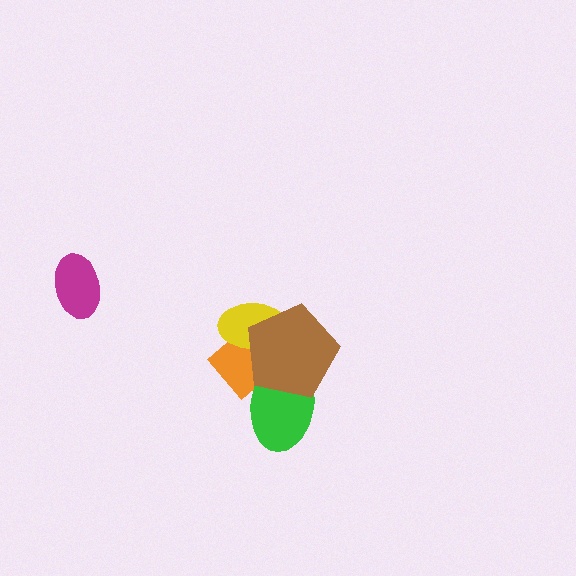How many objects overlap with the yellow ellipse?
2 objects overlap with the yellow ellipse.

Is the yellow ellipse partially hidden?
Yes, it is partially covered by another shape.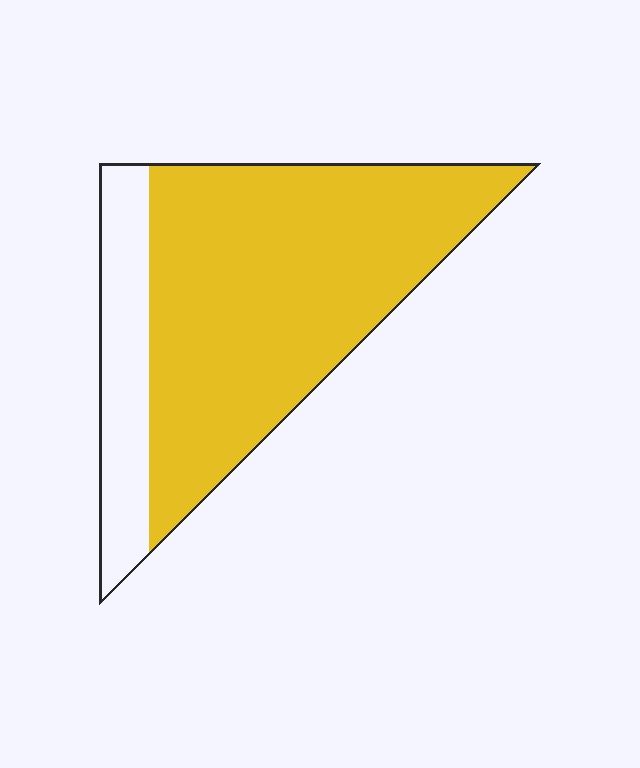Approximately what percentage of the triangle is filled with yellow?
Approximately 80%.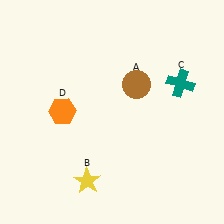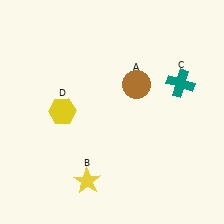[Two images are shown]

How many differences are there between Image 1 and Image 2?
There is 1 difference between the two images.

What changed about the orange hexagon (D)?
In Image 1, D is orange. In Image 2, it changed to yellow.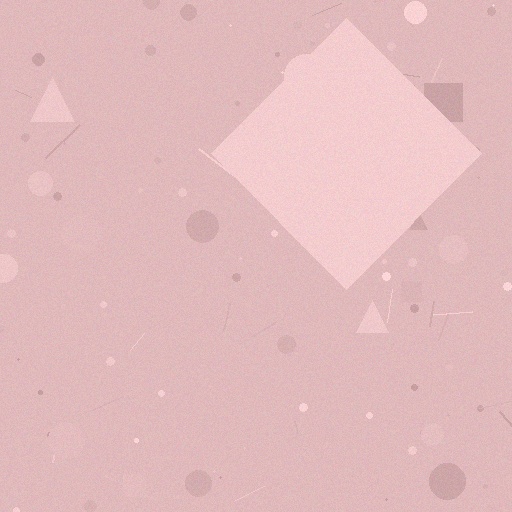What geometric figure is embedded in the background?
A diamond is embedded in the background.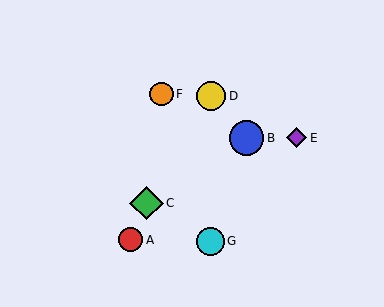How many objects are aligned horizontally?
2 objects (B, E) are aligned horizontally.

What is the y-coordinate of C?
Object C is at y≈203.